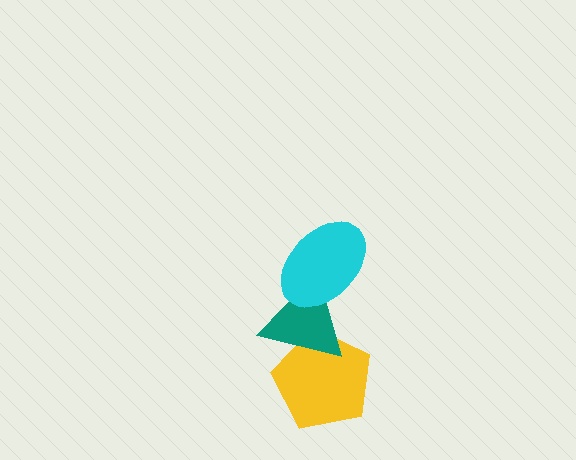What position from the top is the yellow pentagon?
The yellow pentagon is 3rd from the top.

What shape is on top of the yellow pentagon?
The teal triangle is on top of the yellow pentagon.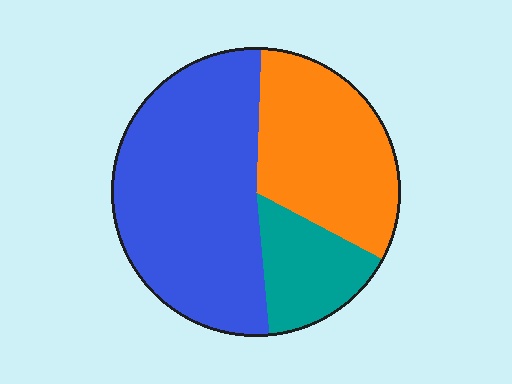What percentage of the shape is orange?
Orange takes up about one third (1/3) of the shape.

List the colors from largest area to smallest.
From largest to smallest: blue, orange, teal.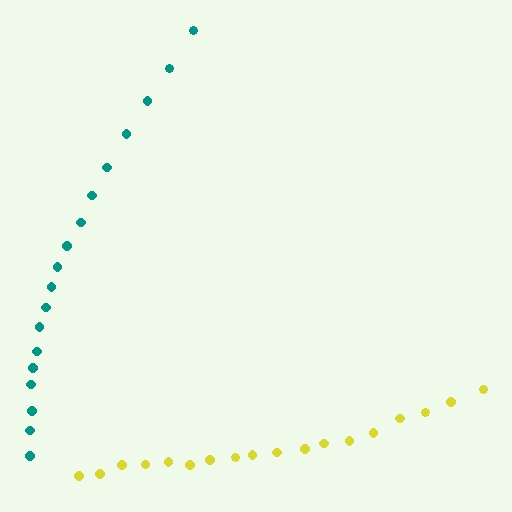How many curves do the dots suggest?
There are 2 distinct paths.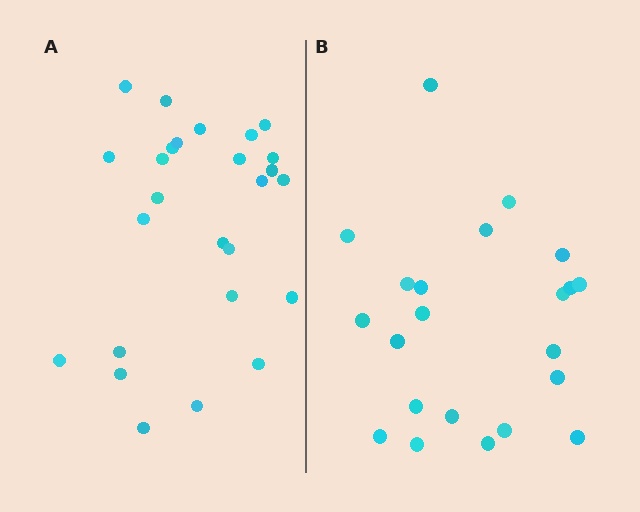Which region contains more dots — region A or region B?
Region A (the left region) has more dots.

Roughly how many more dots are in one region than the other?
Region A has about 4 more dots than region B.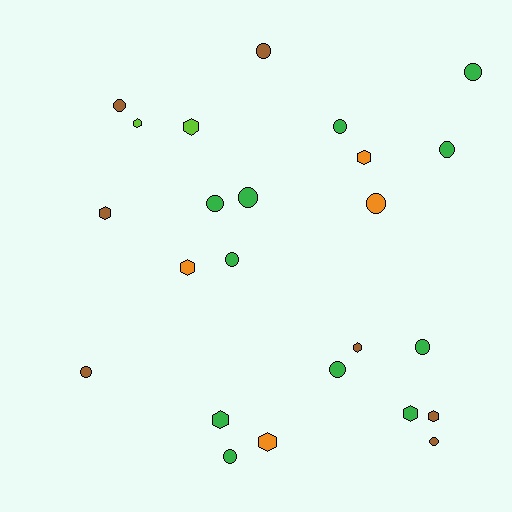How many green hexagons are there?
There are 2 green hexagons.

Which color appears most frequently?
Green, with 11 objects.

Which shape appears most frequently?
Circle, with 14 objects.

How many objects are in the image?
There are 24 objects.